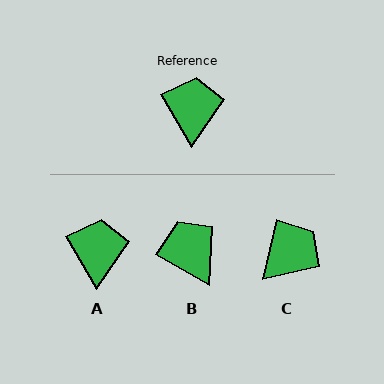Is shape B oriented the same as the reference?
No, it is off by about 31 degrees.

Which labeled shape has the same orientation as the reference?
A.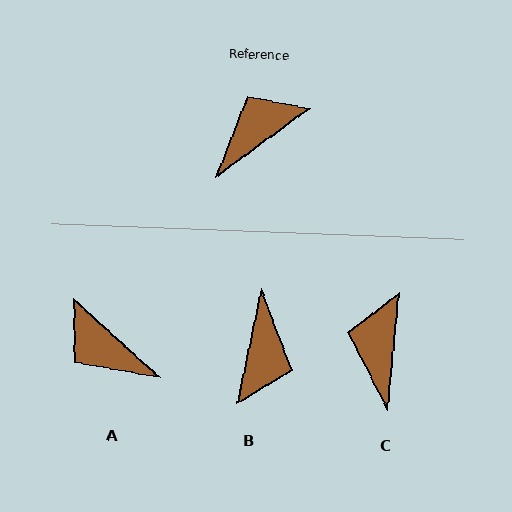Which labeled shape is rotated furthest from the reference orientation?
B, about 138 degrees away.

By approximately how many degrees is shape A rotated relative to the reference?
Approximately 101 degrees counter-clockwise.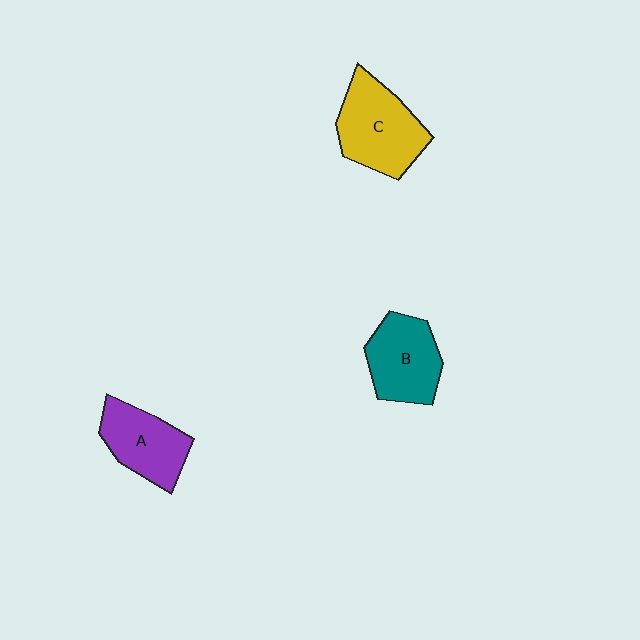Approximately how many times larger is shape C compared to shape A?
Approximately 1.3 times.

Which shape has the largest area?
Shape C (yellow).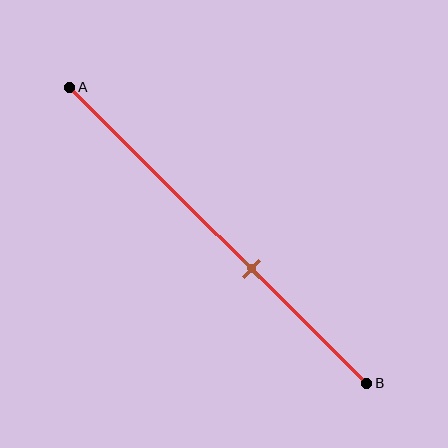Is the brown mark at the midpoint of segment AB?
No, the mark is at about 60% from A, not at the 50% midpoint.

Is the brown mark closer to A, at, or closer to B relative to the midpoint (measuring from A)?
The brown mark is closer to point B than the midpoint of segment AB.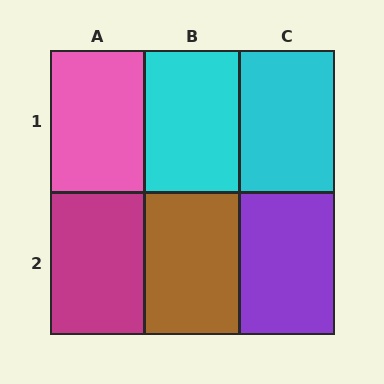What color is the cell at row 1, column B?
Cyan.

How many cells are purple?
1 cell is purple.